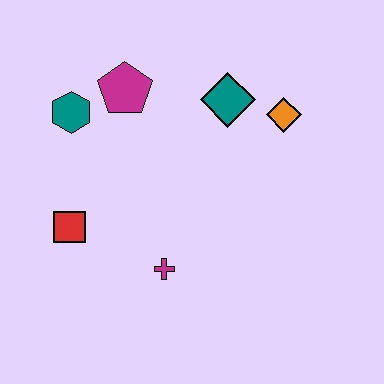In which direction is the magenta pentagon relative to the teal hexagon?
The magenta pentagon is to the right of the teal hexagon.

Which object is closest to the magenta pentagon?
The teal hexagon is closest to the magenta pentagon.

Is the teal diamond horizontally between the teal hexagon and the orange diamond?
Yes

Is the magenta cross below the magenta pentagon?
Yes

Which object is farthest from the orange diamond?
The red square is farthest from the orange diamond.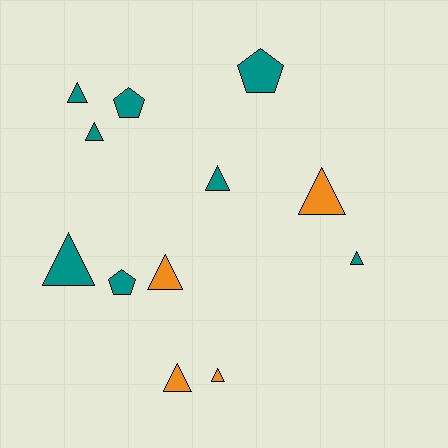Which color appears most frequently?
Teal, with 8 objects.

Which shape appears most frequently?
Triangle, with 9 objects.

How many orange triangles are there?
There are 4 orange triangles.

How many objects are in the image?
There are 12 objects.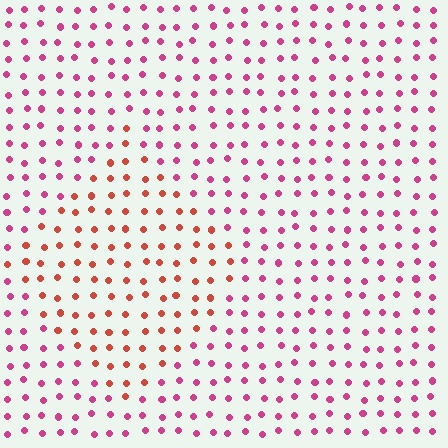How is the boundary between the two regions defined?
The boundary is defined purely by a slight shift in hue (about 37 degrees). Spacing, size, and orientation are identical on both sides.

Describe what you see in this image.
The image is filled with small magenta elements in a uniform arrangement. A diamond-shaped region is visible where the elements are tinted to a slightly different hue, forming a subtle color boundary.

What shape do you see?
I see a diamond.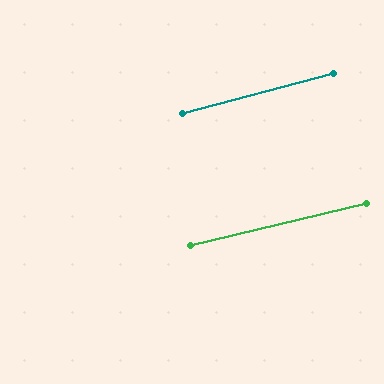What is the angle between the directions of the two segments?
Approximately 1 degree.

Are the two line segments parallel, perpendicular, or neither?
Parallel — their directions differ by only 1.5°.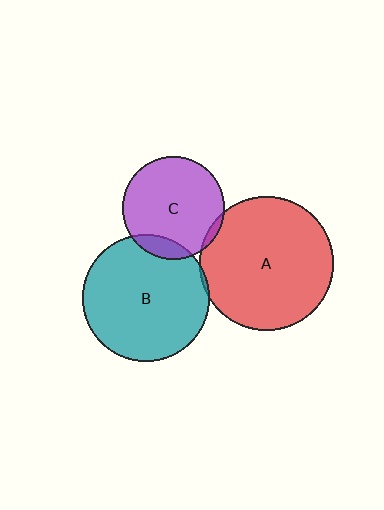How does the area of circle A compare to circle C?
Approximately 1.7 times.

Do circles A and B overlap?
Yes.